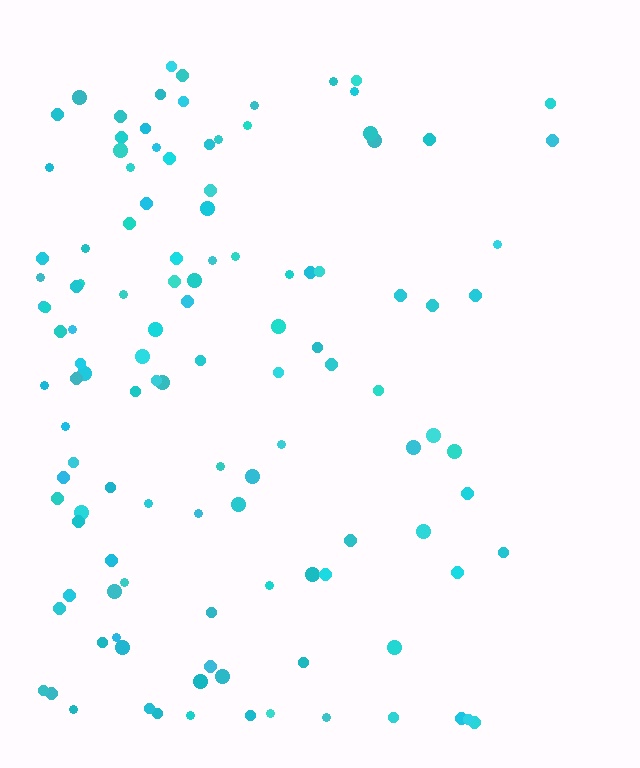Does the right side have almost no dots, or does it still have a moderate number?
Still a moderate number, just noticeably fewer than the left.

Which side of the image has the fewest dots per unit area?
The right.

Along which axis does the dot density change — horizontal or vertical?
Horizontal.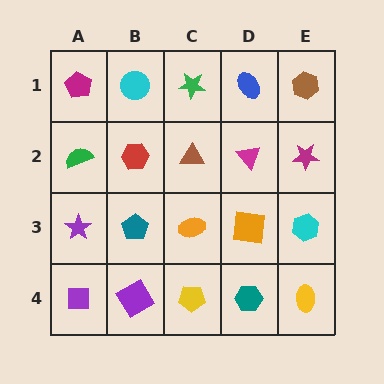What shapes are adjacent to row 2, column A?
A magenta pentagon (row 1, column A), a purple star (row 3, column A), a red hexagon (row 2, column B).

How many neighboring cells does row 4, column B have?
3.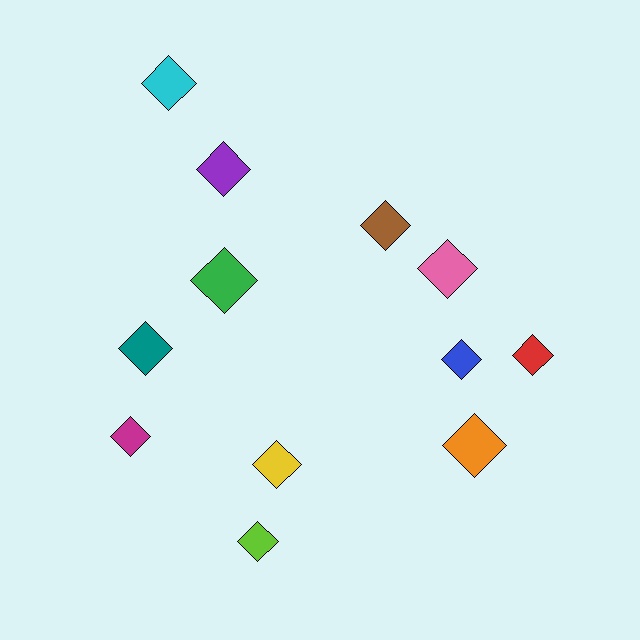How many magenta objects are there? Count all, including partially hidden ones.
There is 1 magenta object.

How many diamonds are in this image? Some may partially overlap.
There are 12 diamonds.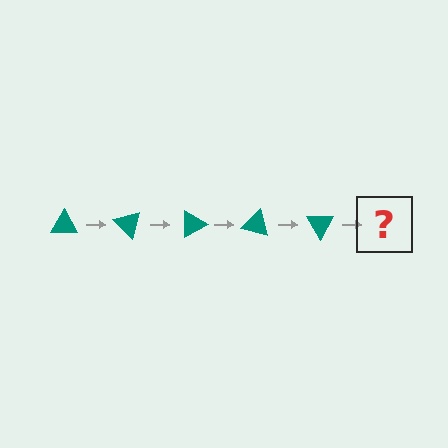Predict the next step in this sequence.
The next step is a teal triangle rotated 225 degrees.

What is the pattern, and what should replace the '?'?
The pattern is that the triangle rotates 45 degrees each step. The '?' should be a teal triangle rotated 225 degrees.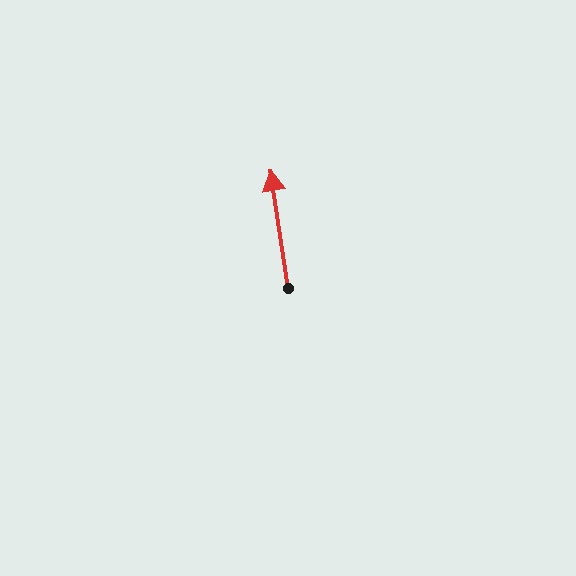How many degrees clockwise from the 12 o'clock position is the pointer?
Approximately 352 degrees.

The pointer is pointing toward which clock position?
Roughly 12 o'clock.